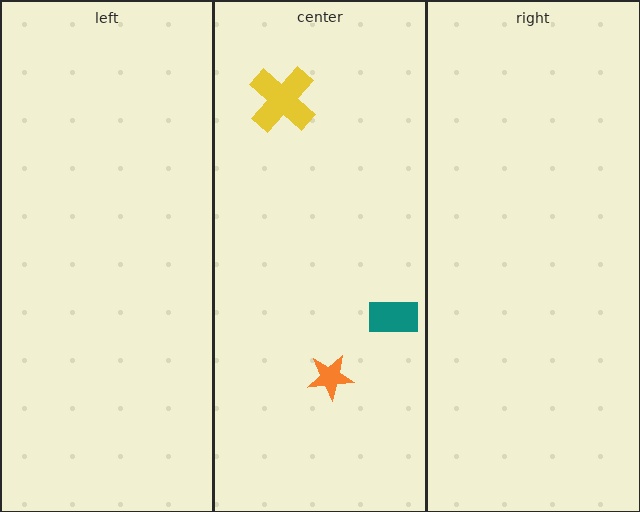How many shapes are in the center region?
3.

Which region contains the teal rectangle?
The center region.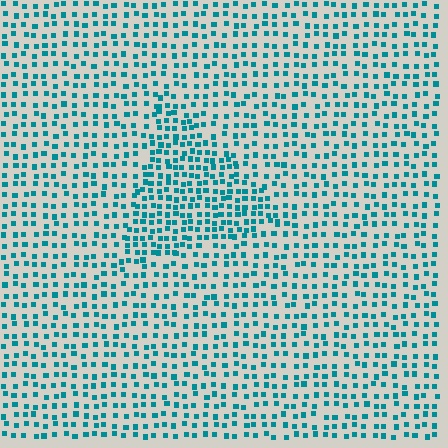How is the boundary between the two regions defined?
The boundary is defined by a change in element density (approximately 1.6x ratio). All elements are the same color, size, and shape.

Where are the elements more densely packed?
The elements are more densely packed inside the triangle boundary.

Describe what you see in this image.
The image contains small teal elements arranged at two different densities. A triangle-shaped region is visible where the elements are more densely packed than the surrounding area.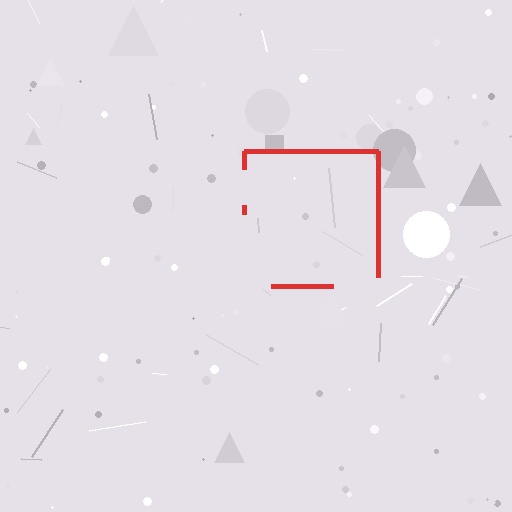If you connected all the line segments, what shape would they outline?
They would outline a square.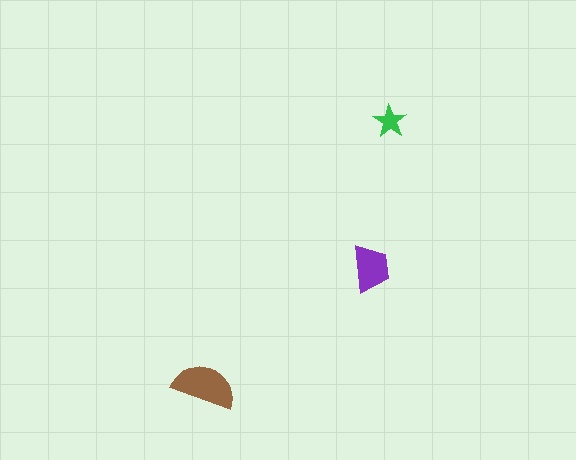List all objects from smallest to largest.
The green star, the purple trapezoid, the brown semicircle.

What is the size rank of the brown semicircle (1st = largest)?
1st.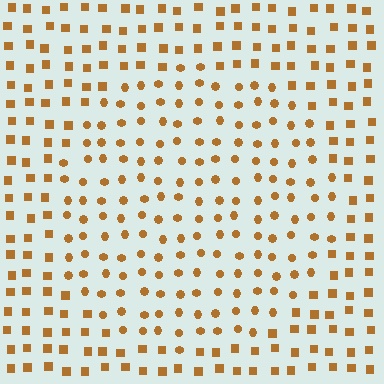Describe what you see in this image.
The image is filled with small brown elements arranged in a uniform grid. A circle-shaped region contains circles, while the surrounding area contains squares. The boundary is defined purely by the change in element shape.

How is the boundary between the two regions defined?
The boundary is defined by a change in element shape: circles inside vs. squares outside. All elements share the same color and spacing.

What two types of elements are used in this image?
The image uses circles inside the circle region and squares outside it.